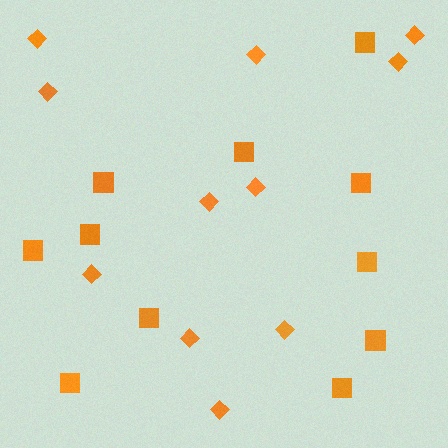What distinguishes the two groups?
There are 2 groups: one group of squares (11) and one group of diamonds (11).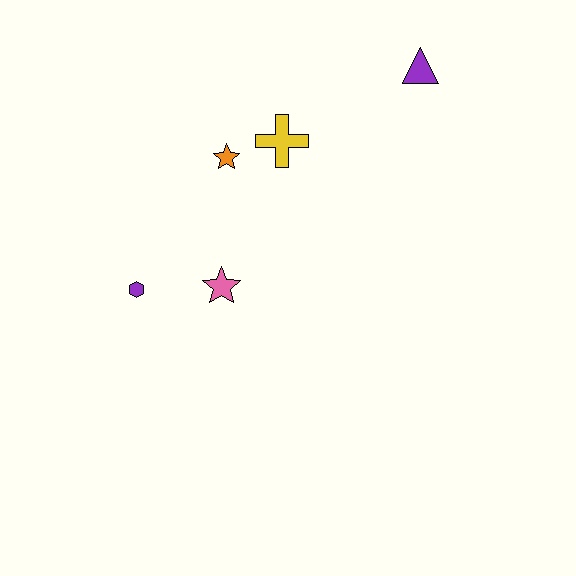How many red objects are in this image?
There are no red objects.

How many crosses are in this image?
There is 1 cross.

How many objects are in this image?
There are 5 objects.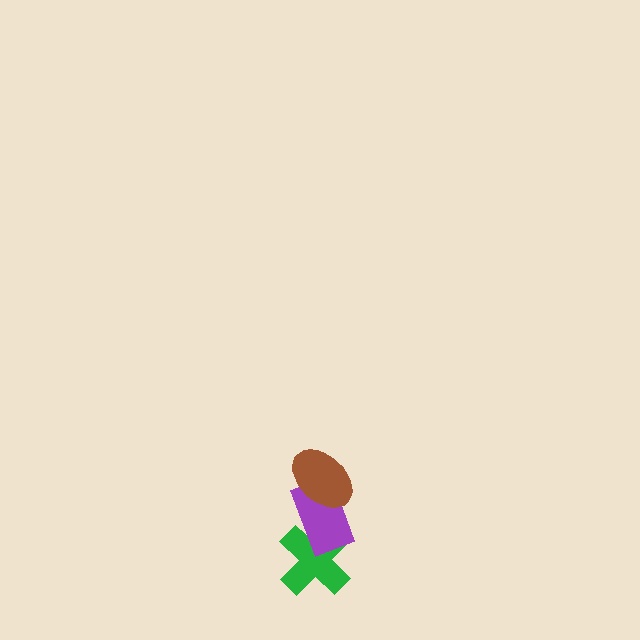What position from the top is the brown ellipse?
The brown ellipse is 1st from the top.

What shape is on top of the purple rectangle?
The brown ellipse is on top of the purple rectangle.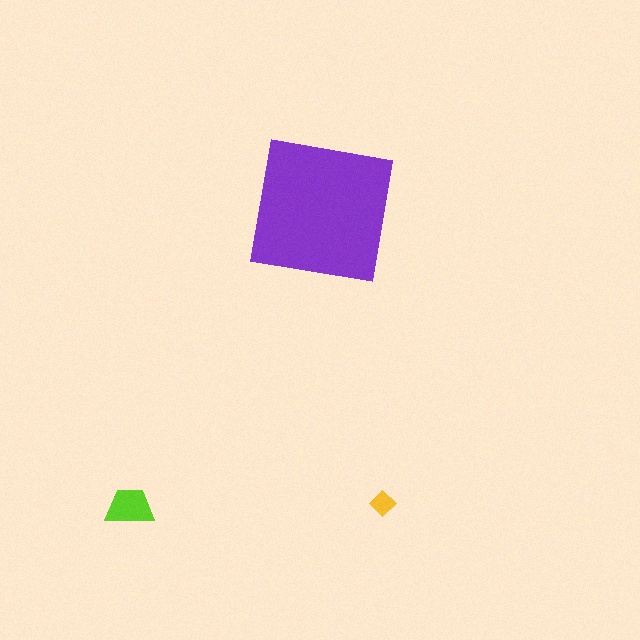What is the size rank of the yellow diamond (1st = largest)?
3rd.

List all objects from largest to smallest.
The purple square, the lime trapezoid, the yellow diamond.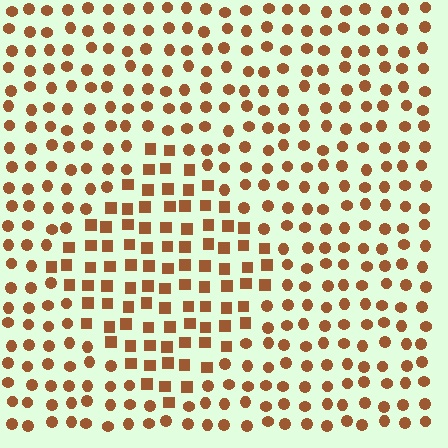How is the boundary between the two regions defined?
The boundary is defined by a change in element shape: squares inside vs. circles outside. All elements share the same color and spacing.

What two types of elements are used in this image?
The image uses squares inside the diamond region and circles outside it.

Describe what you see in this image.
The image is filled with small brown elements arranged in a uniform grid. A diamond-shaped region contains squares, while the surrounding area contains circles. The boundary is defined purely by the change in element shape.